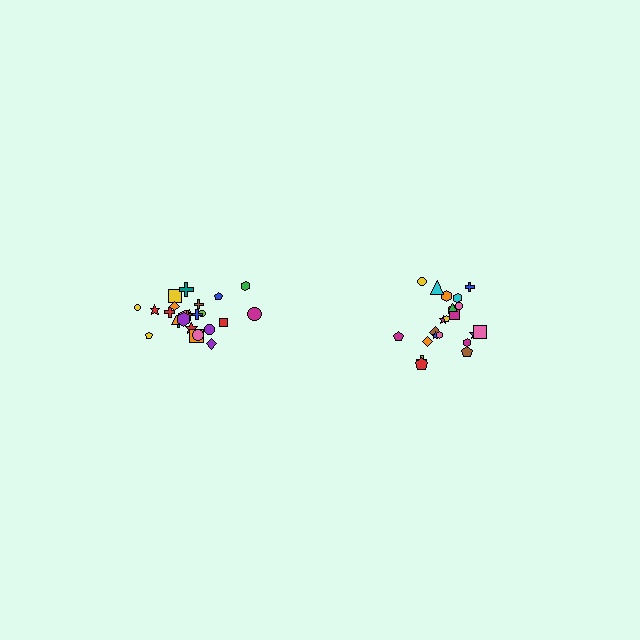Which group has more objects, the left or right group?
The left group.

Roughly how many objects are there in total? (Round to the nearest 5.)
Roughly 45 objects in total.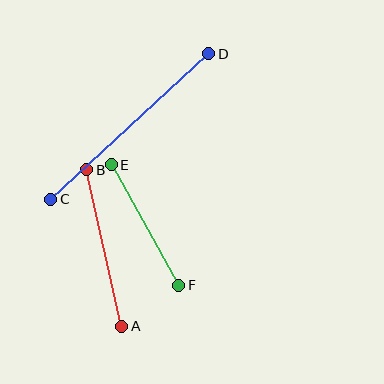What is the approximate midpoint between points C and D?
The midpoint is at approximately (130, 127) pixels.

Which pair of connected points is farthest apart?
Points C and D are farthest apart.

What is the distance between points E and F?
The distance is approximately 138 pixels.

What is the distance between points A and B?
The distance is approximately 160 pixels.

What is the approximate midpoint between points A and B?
The midpoint is at approximately (104, 248) pixels.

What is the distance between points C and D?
The distance is approximately 215 pixels.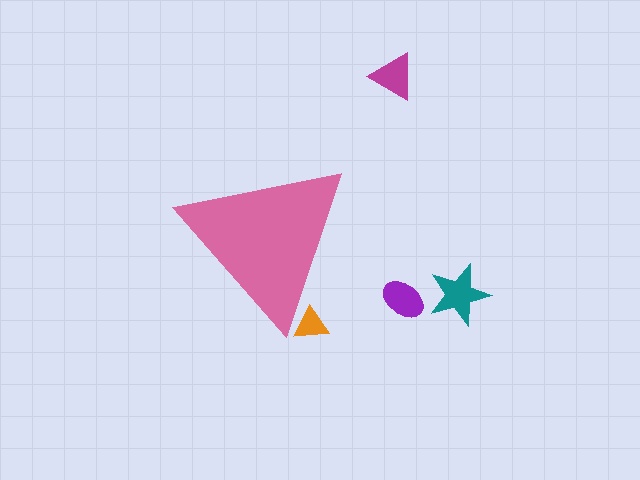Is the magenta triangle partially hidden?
No, the magenta triangle is fully visible.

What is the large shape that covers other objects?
A pink triangle.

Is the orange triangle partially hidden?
Yes, the orange triangle is partially hidden behind the pink triangle.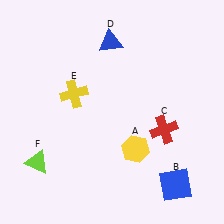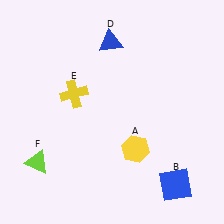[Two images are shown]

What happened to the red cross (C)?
The red cross (C) was removed in Image 2. It was in the bottom-right area of Image 1.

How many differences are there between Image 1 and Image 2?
There is 1 difference between the two images.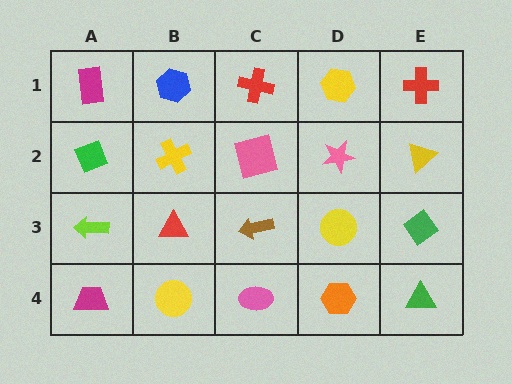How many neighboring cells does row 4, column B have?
3.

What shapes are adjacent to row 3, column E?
A yellow triangle (row 2, column E), a green triangle (row 4, column E), a yellow circle (row 3, column D).